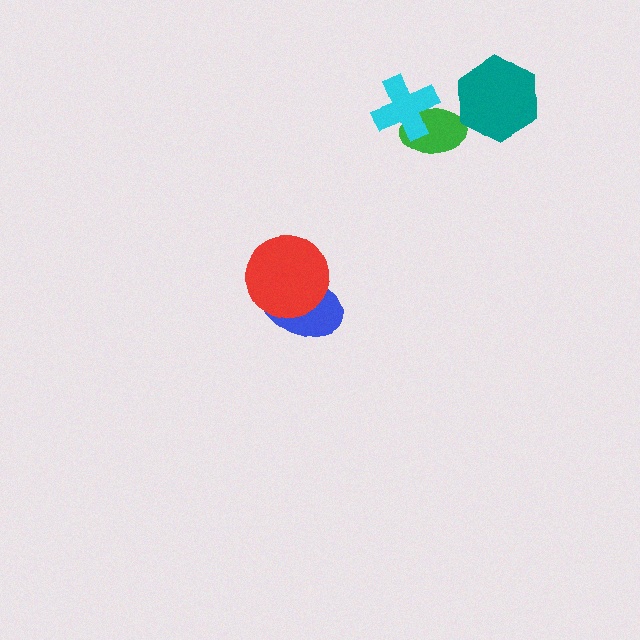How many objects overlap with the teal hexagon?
0 objects overlap with the teal hexagon.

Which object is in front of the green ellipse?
The cyan cross is in front of the green ellipse.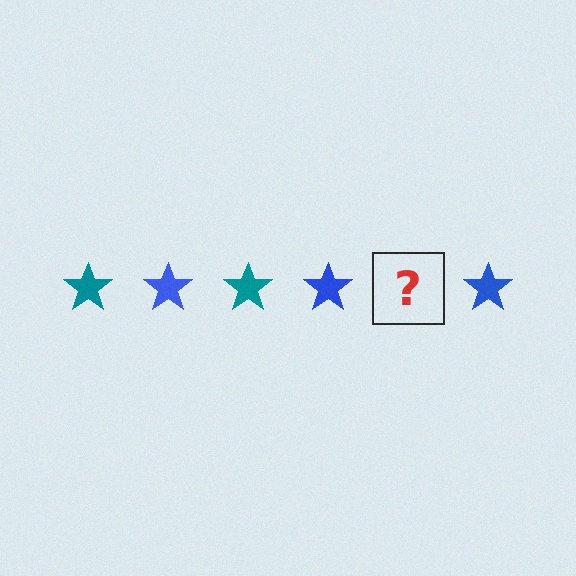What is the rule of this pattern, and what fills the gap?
The rule is that the pattern cycles through teal, blue stars. The gap should be filled with a teal star.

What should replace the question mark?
The question mark should be replaced with a teal star.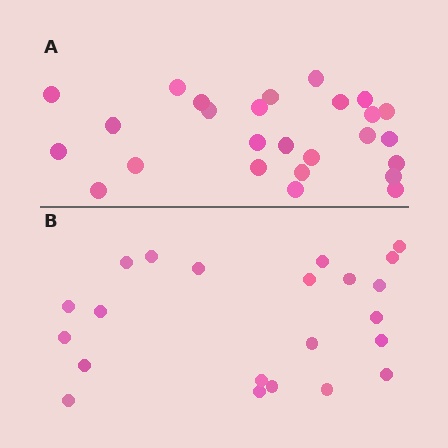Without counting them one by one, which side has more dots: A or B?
Region A (the top region) has more dots.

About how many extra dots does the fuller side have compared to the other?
Region A has about 4 more dots than region B.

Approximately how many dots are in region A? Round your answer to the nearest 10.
About 30 dots. (The exact count is 26, which rounds to 30.)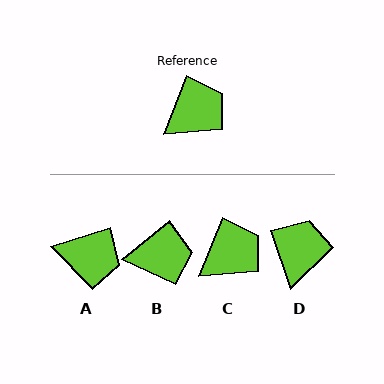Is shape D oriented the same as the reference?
No, it is off by about 40 degrees.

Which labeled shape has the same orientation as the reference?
C.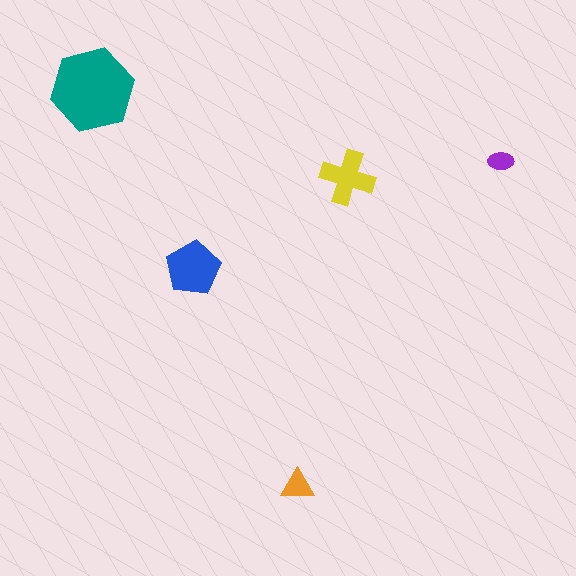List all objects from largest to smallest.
The teal hexagon, the blue pentagon, the yellow cross, the orange triangle, the purple ellipse.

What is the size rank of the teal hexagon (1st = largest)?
1st.